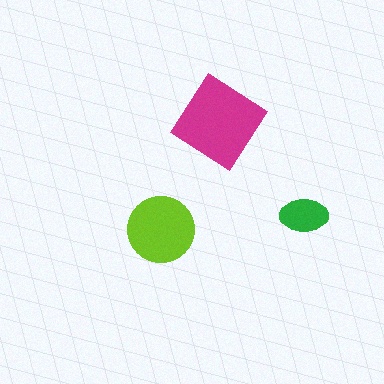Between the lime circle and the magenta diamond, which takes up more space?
The magenta diamond.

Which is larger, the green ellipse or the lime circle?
The lime circle.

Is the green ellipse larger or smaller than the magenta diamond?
Smaller.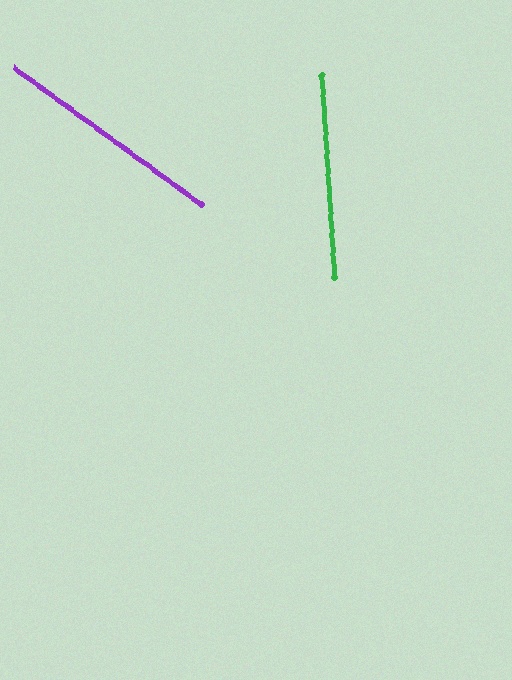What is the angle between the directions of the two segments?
Approximately 51 degrees.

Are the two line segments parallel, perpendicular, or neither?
Neither parallel nor perpendicular — they differ by about 51°.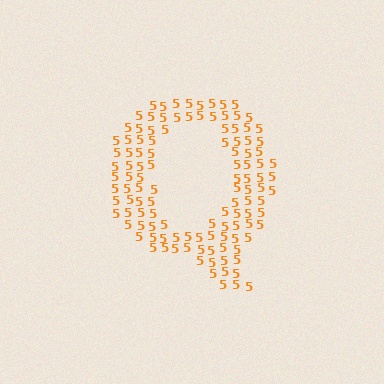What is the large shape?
The large shape is the letter Q.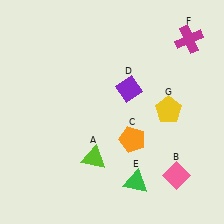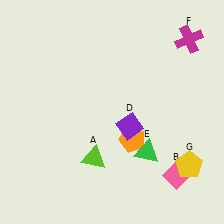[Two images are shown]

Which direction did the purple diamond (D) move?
The purple diamond (D) moved down.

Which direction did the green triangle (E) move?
The green triangle (E) moved up.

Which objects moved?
The objects that moved are: the purple diamond (D), the green triangle (E), the yellow pentagon (G).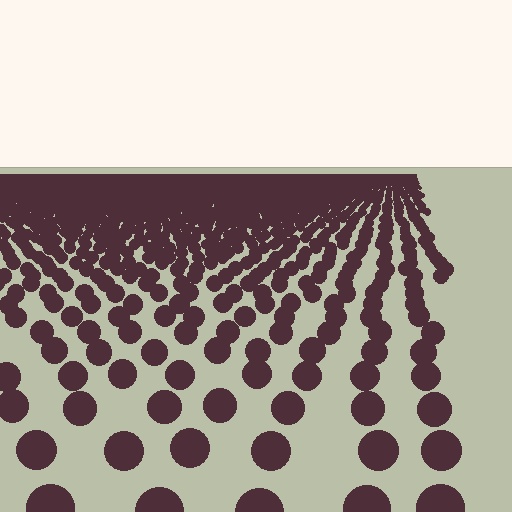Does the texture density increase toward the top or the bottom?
Density increases toward the top.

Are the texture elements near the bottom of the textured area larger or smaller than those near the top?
Larger. Near the bottom, elements are closer to the viewer and appear at a bigger on-screen size.